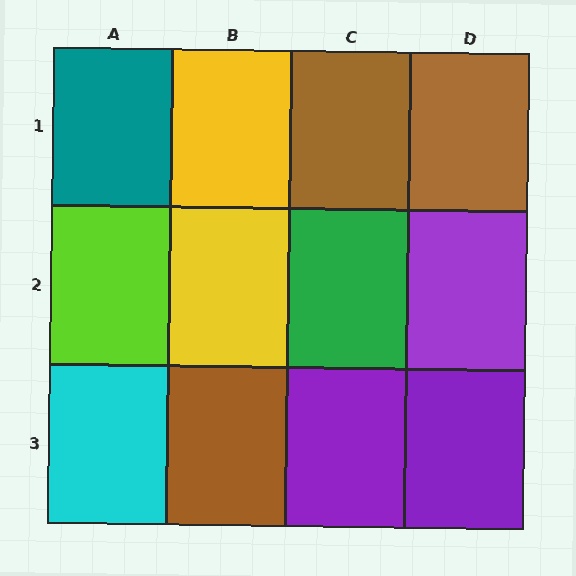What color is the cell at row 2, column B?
Yellow.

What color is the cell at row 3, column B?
Brown.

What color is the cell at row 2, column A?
Lime.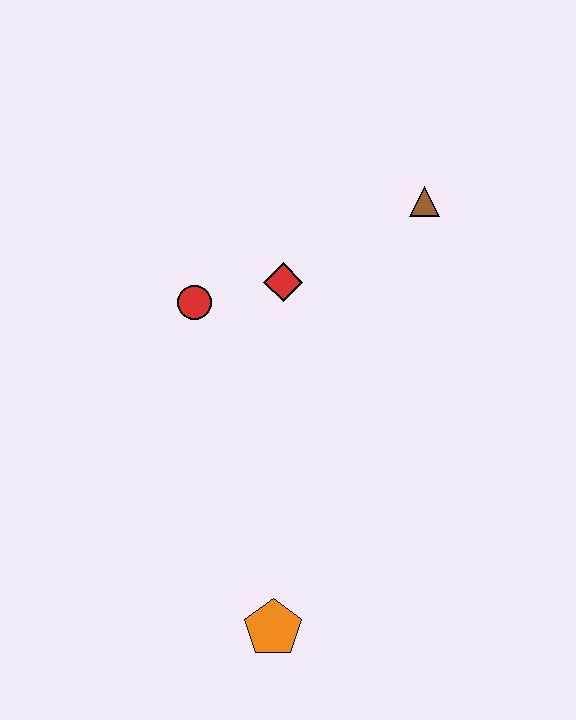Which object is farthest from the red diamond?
The orange pentagon is farthest from the red diamond.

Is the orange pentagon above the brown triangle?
No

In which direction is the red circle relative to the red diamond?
The red circle is to the left of the red diamond.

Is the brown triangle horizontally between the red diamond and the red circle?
No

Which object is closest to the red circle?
The red diamond is closest to the red circle.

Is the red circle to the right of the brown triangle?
No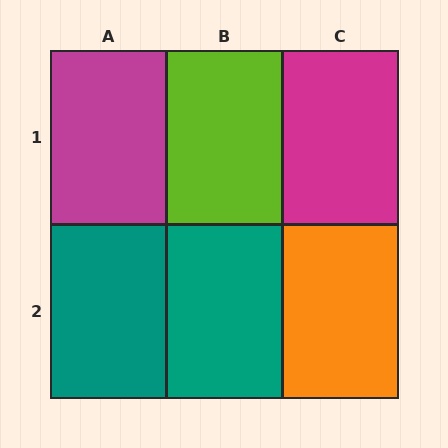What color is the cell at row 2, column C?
Orange.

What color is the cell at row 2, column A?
Teal.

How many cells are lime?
1 cell is lime.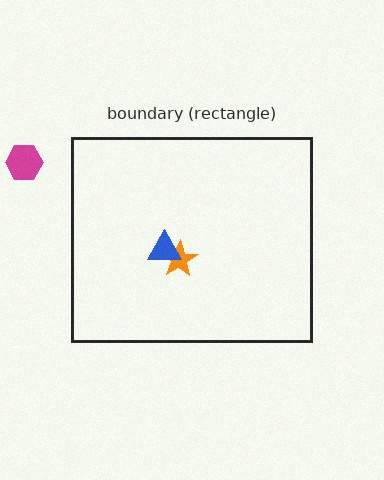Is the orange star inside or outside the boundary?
Inside.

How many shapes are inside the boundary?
2 inside, 1 outside.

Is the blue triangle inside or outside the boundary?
Inside.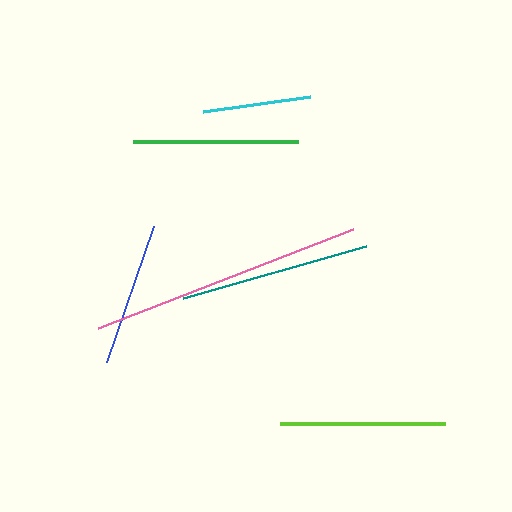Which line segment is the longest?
The pink line is the longest at approximately 273 pixels.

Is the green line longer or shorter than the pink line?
The pink line is longer than the green line.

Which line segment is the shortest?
The cyan line is the shortest at approximately 108 pixels.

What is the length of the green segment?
The green segment is approximately 165 pixels long.